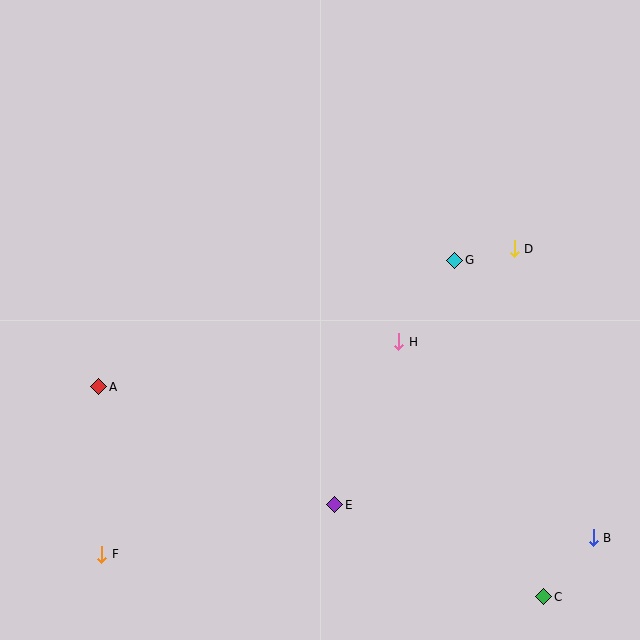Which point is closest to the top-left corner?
Point A is closest to the top-left corner.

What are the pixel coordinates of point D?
Point D is at (514, 249).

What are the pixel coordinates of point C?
Point C is at (544, 597).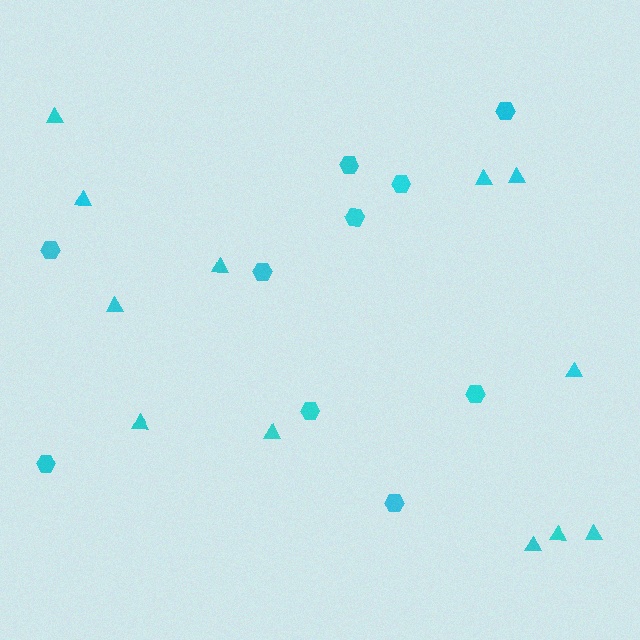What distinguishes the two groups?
There are 2 groups: one group of hexagons (10) and one group of triangles (12).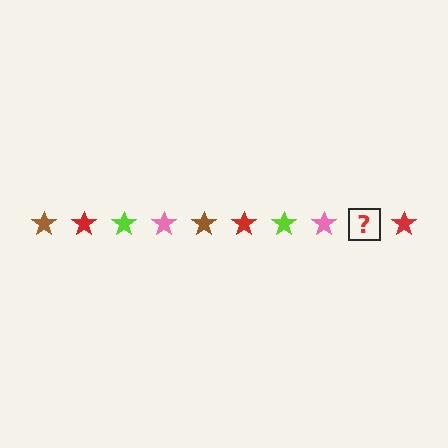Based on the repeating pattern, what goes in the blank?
The blank should be a brown star.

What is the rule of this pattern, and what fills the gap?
The rule is that the pattern cycles through brown, red, lime, pink stars. The gap should be filled with a brown star.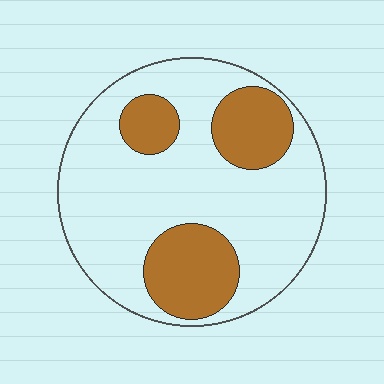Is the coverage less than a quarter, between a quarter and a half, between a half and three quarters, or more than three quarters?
Between a quarter and a half.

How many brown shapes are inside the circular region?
3.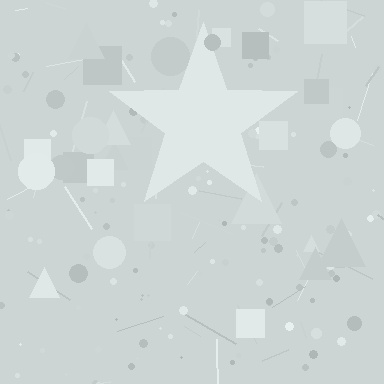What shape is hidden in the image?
A star is hidden in the image.